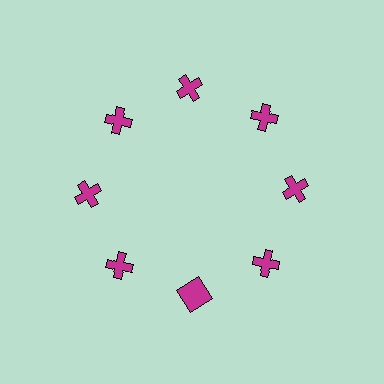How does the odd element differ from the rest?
It has a different shape: square instead of cross.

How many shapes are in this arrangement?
There are 8 shapes arranged in a ring pattern.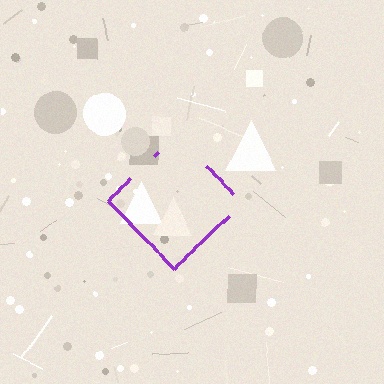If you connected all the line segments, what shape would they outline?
They would outline a diamond.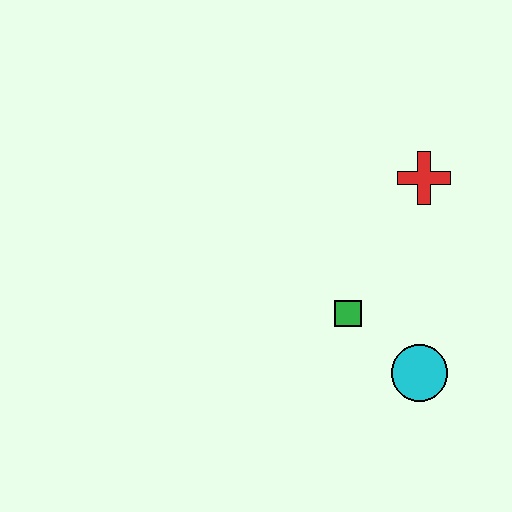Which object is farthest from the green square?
The red cross is farthest from the green square.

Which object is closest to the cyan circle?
The green square is closest to the cyan circle.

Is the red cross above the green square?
Yes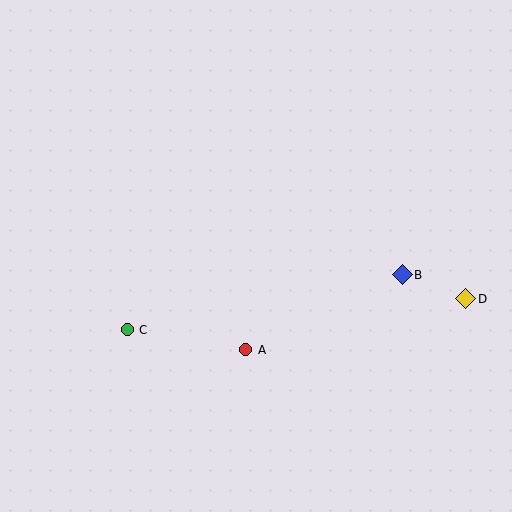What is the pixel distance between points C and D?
The distance between C and D is 340 pixels.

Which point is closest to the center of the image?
Point A at (246, 350) is closest to the center.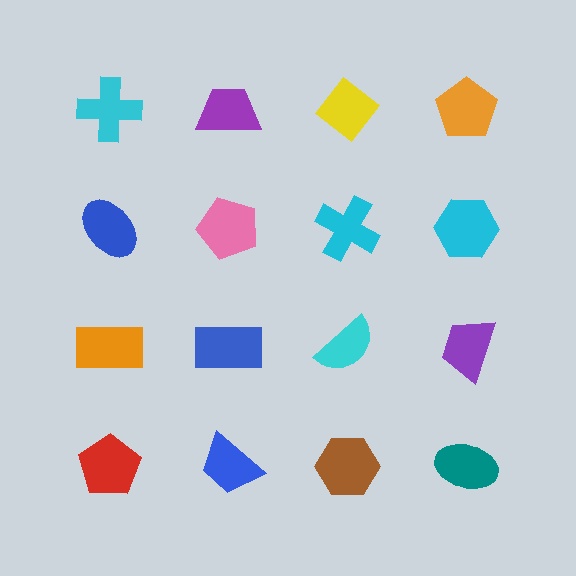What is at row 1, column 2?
A purple trapezoid.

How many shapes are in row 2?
4 shapes.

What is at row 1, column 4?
An orange pentagon.